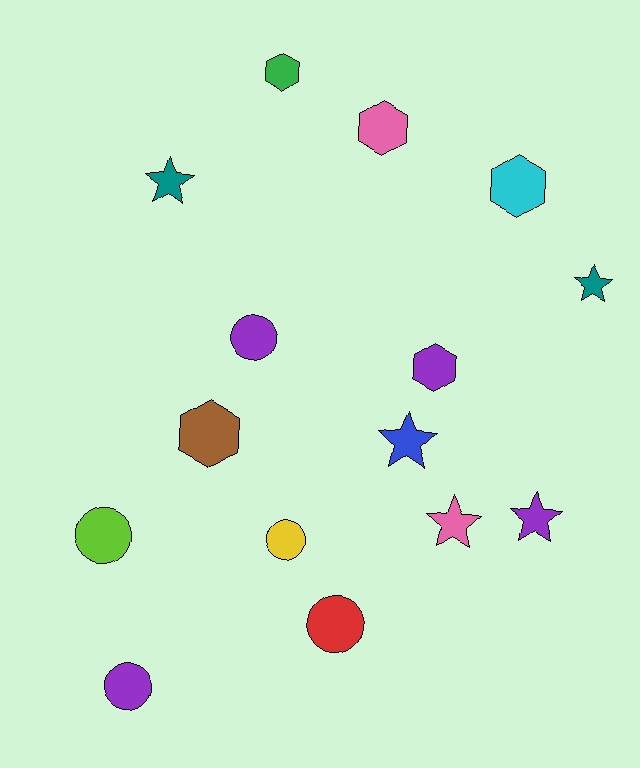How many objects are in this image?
There are 15 objects.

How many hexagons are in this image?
There are 5 hexagons.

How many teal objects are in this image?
There are 2 teal objects.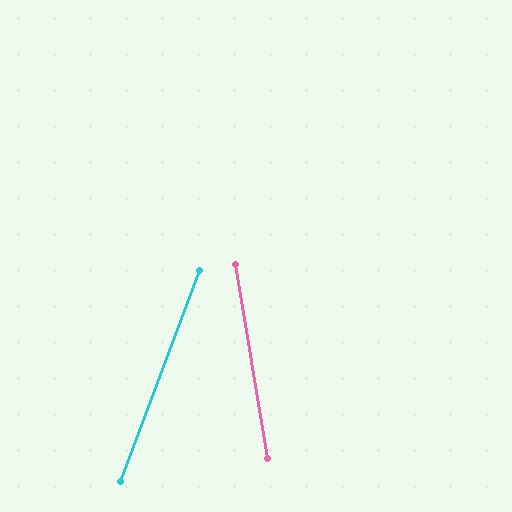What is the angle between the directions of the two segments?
Approximately 30 degrees.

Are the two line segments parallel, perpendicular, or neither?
Neither parallel nor perpendicular — they differ by about 30°.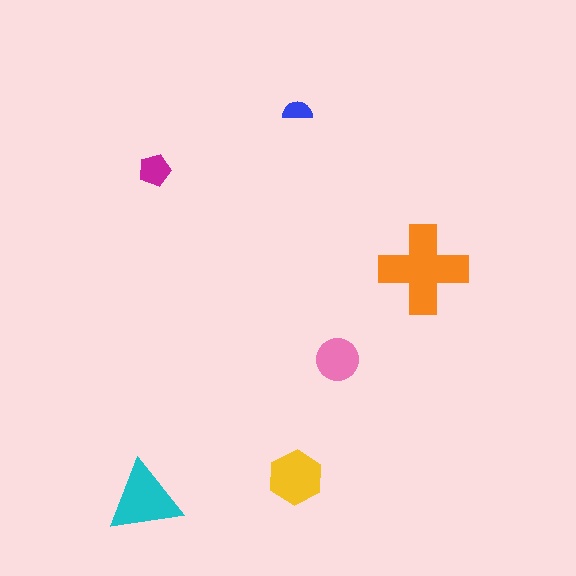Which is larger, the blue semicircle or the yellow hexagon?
The yellow hexagon.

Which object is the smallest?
The blue semicircle.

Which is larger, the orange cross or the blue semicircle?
The orange cross.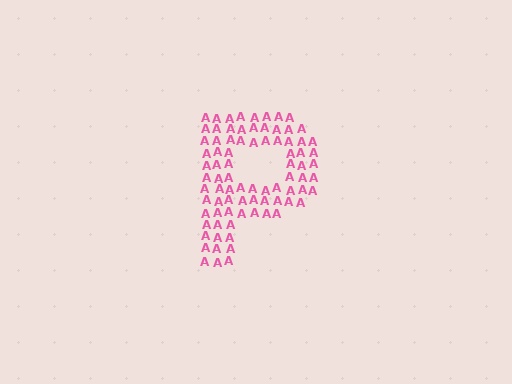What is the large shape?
The large shape is the letter P.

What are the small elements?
The small elements are letter A's.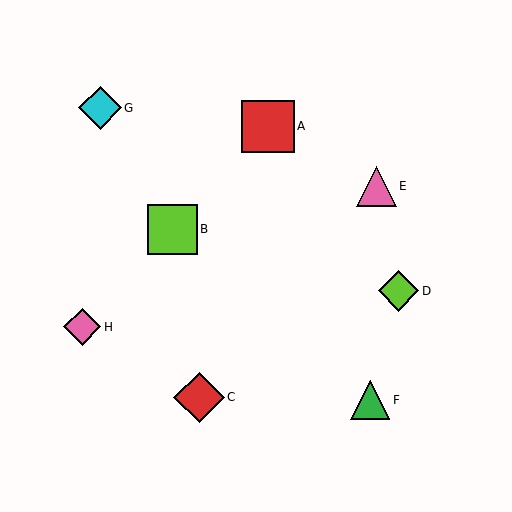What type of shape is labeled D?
Shape D is a lime diamond.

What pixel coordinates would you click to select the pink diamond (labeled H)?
Click at (82, 327) to select the pink diamond H.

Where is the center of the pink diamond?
The center of the pink diamond is at (82, 327).